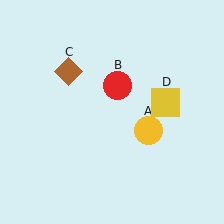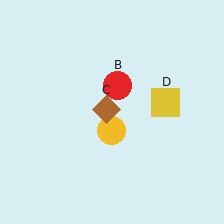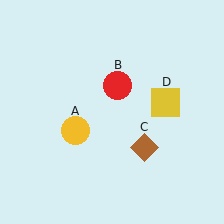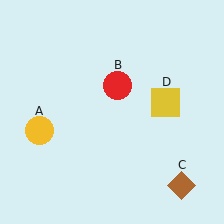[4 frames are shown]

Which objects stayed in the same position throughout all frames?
Red circle (object B) and yellow square (object D) remained stationary.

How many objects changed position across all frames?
2 objects changed position: yellow circle (object A), brown diamond (object C).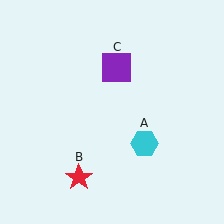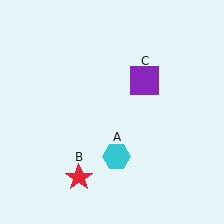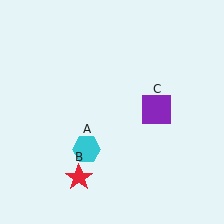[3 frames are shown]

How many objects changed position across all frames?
2 objects changed position: cyan hexagon (object A), purple square (object C).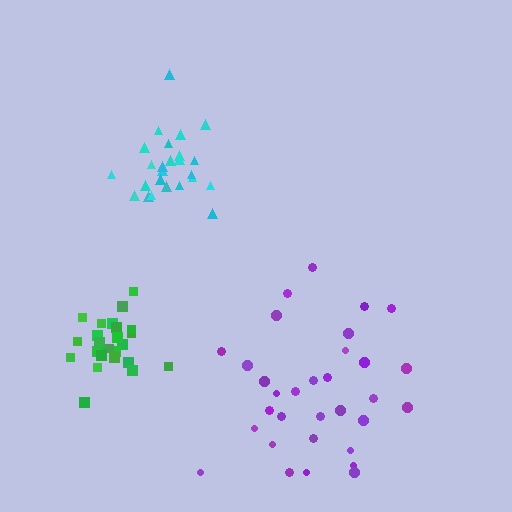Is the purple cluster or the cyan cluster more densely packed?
Cyan.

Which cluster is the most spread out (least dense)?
Purple.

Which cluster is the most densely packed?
Green.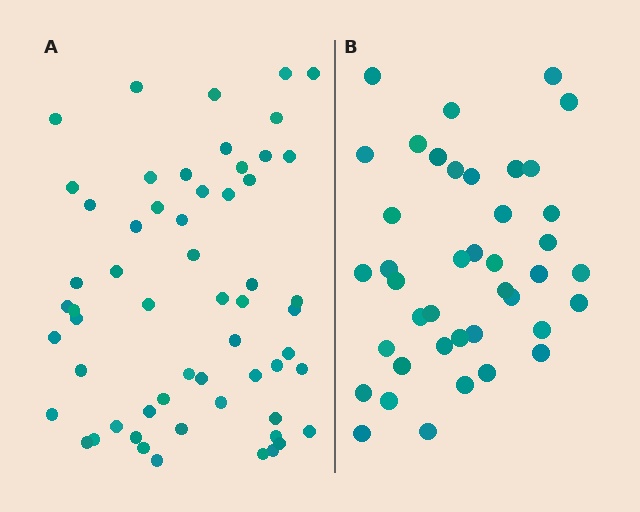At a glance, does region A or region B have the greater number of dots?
Region A (the left region) has more dots.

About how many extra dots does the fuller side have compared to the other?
Region A has approximately 15 more dots than region B.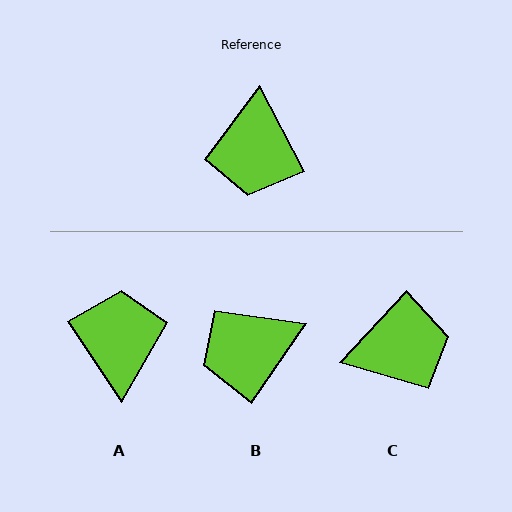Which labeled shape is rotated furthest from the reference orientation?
A, about 174 degrees away.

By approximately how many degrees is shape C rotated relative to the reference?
Approximately 109 degrees counter-clockwise.